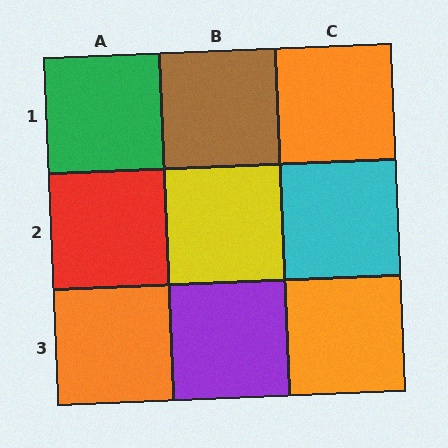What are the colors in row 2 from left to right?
Red, yellow, cyan.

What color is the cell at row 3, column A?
Orange.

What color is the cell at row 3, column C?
Orange.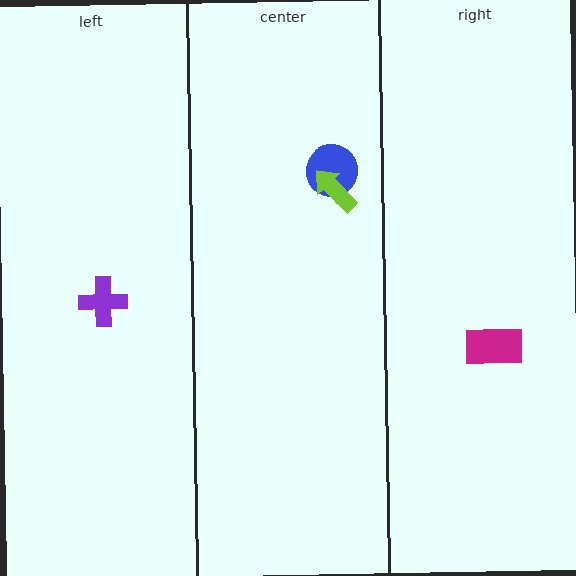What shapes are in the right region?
The magenta rectangle.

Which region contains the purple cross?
The left region.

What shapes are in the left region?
The purple cross.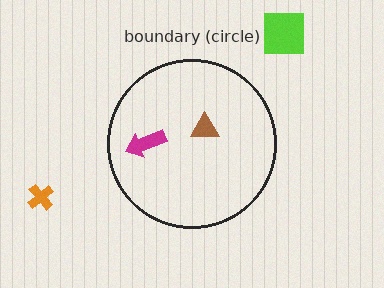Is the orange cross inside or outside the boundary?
Outside.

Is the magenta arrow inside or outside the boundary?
Inside.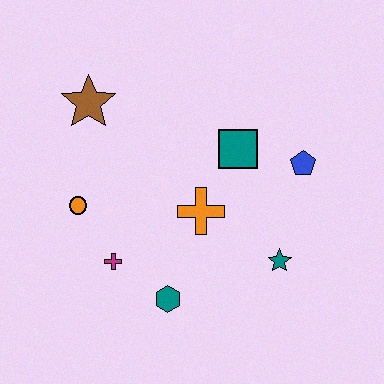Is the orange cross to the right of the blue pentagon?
No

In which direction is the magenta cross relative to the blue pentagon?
The magenta cross is to the left of the blue pentagon.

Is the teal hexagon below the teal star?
Yes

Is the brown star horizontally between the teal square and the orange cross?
No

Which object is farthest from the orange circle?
The blue pentagon is farthest from the orange circle.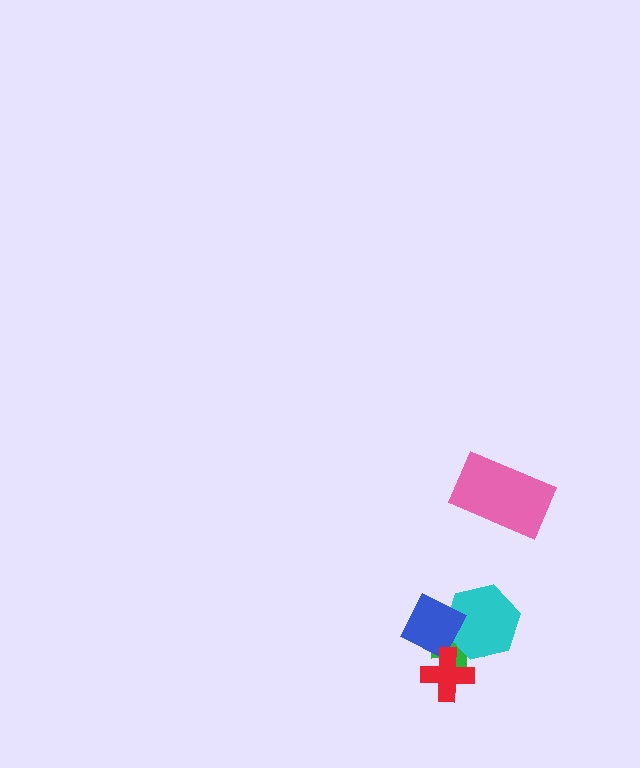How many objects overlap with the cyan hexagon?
2 objects overlap with the cyan hexagon.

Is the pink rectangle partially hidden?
No, no other shape covers it.